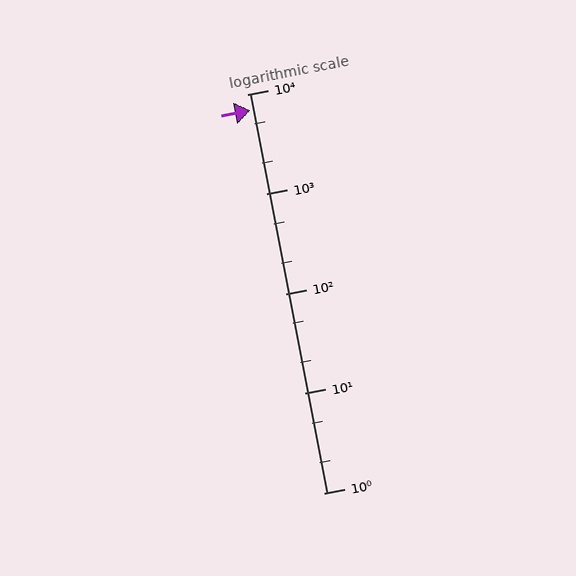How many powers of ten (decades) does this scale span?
The scale spans 4 decades, from 1 to 10000.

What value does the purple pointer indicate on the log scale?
The pointer indicates approximately 6900.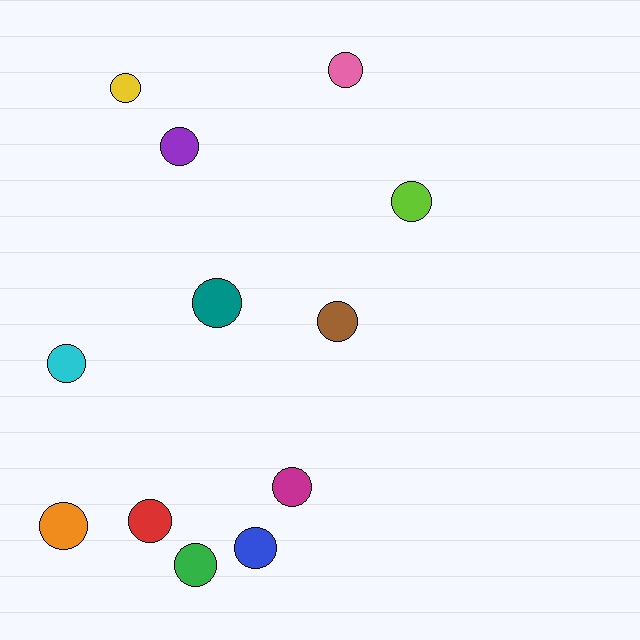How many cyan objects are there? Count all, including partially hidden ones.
There is 1 cyan object.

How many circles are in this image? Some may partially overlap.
There are 12 circles.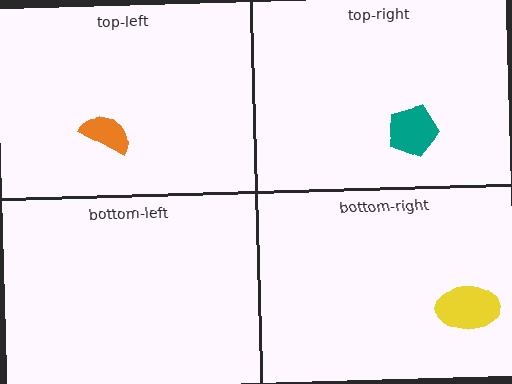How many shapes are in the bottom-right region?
1.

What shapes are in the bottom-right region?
The yellow ellipse.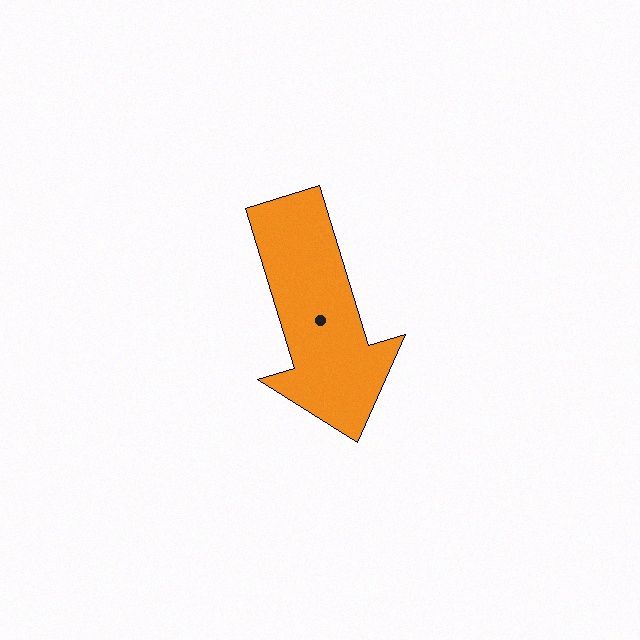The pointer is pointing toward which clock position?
Roughly 5 o'clock.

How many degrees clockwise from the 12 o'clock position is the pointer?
Approximately 163 degrees.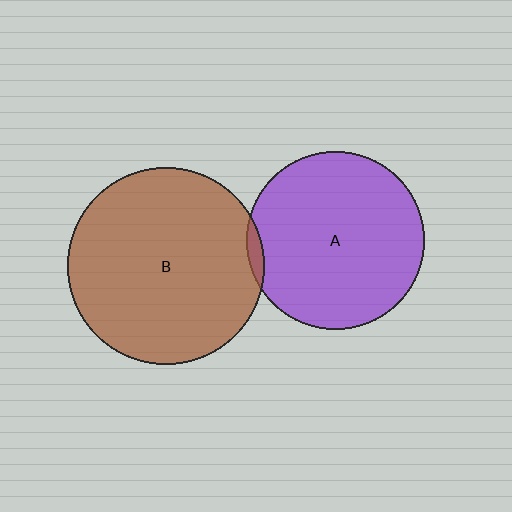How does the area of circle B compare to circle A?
Approximately 1.2 times.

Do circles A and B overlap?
Yes.